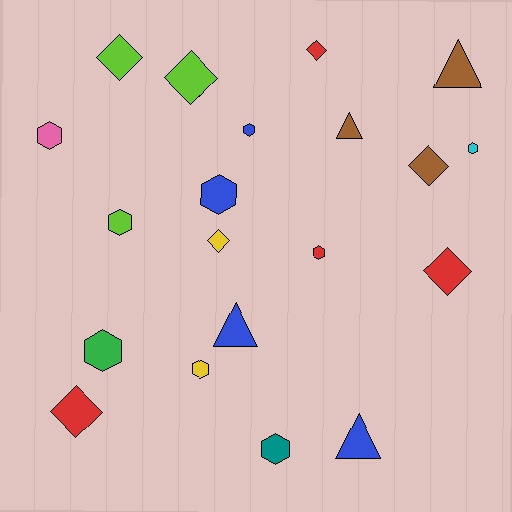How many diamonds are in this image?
There are 7 diamonds.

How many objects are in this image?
There are 20 objects.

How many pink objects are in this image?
There is 1 pink object.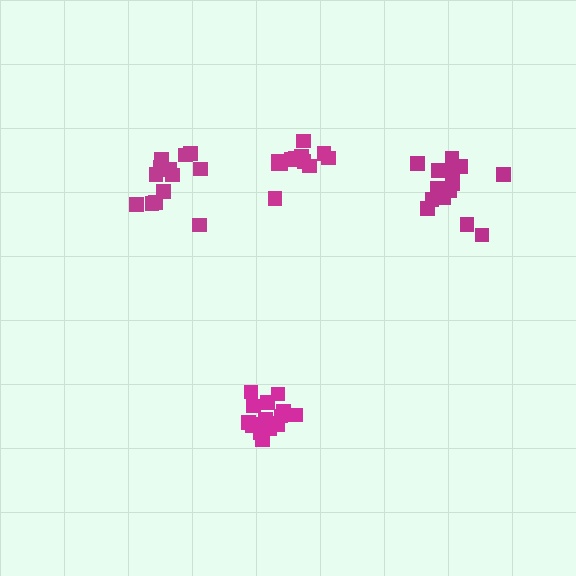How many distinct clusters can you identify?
There are 4 distinct clusters.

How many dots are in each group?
Group 1: 16 dots, Group 2: 12 dots, Group 3: 13 dots, Group 4: 14 dots (55 total).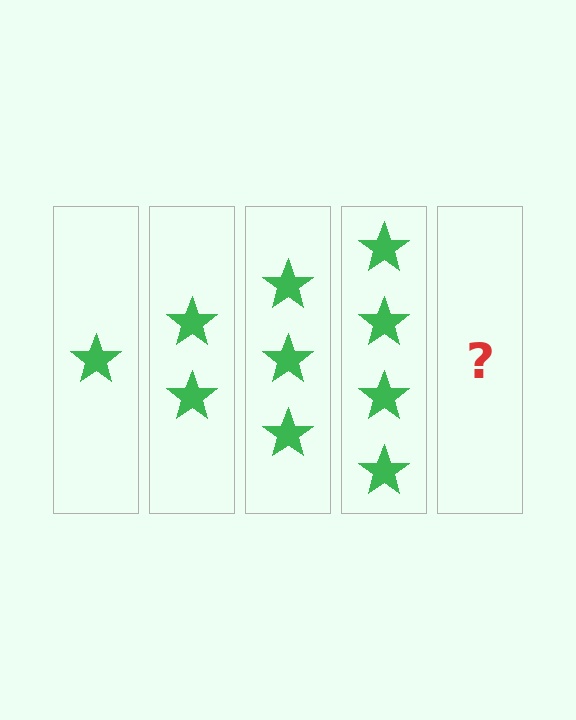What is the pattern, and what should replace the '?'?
The pattern is that each step adds one more star. The '?' should be 5 stars.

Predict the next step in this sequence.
The next step is 5 stars.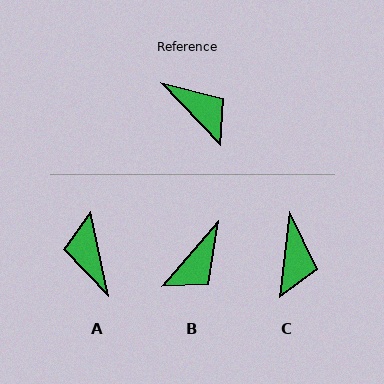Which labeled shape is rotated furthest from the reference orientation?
A, about 149 degrees away.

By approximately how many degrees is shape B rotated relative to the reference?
Approximately 84 degrees clockwise.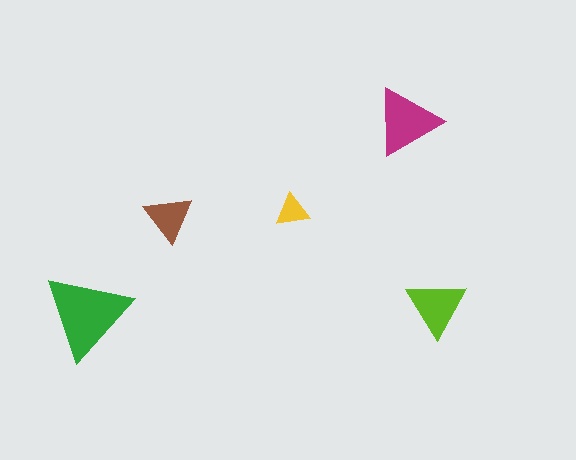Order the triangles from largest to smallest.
the green one, the magenta one, the lime one, the brown one, the yellow one.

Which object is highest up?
The magenta triangle is topmost.